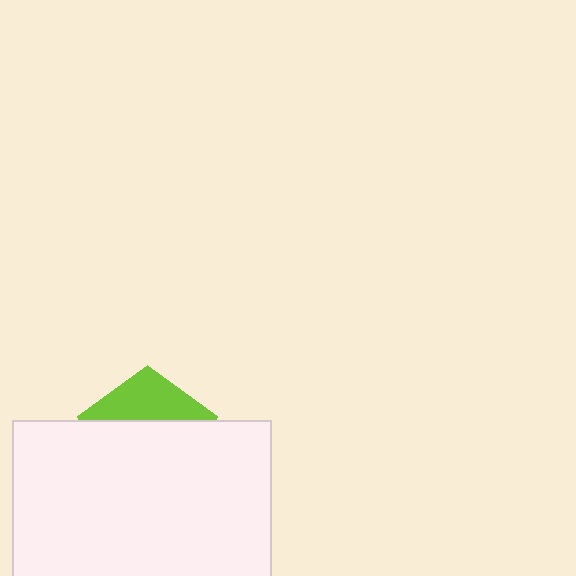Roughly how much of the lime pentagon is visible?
A small part of it is visible (roughly 31%).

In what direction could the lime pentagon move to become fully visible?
The lime pentagon could move up. That would shift it out from behind the white rectangle entirely.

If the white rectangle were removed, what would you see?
You would see the complete lime pentagon.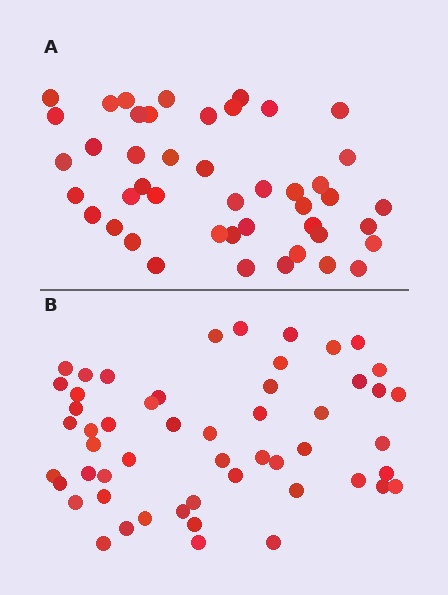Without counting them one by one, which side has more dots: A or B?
Region B (the bottom region) has more dots.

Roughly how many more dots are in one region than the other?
Region B has roughly 8 or so more dots than region A.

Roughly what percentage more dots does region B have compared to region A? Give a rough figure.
About 20% more.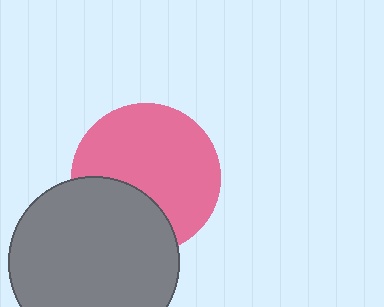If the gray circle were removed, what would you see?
You would see the complete pink circle.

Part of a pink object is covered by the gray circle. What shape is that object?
It is a circle.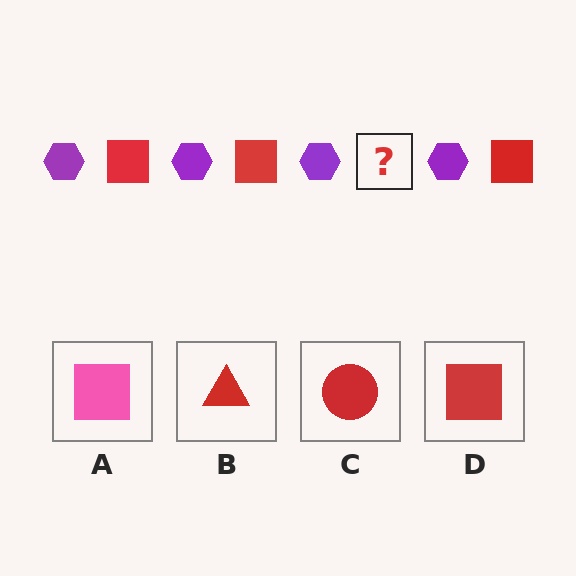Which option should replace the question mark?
Option D.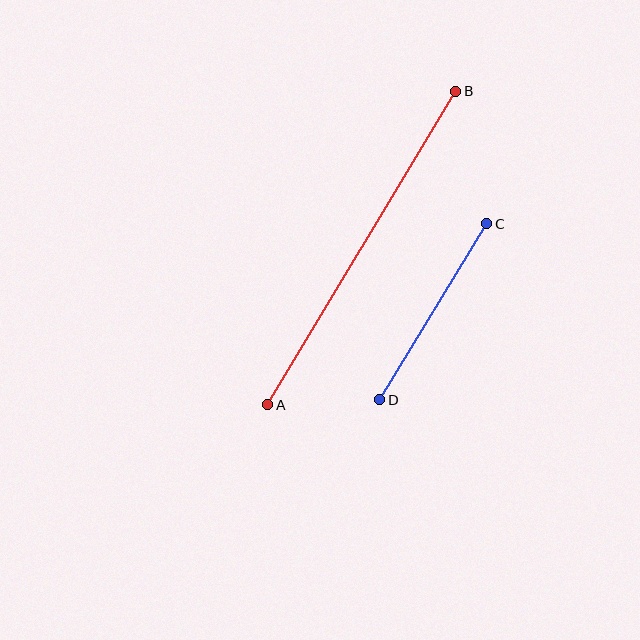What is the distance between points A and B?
The distance is approximately 366 pixels.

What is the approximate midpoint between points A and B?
The midpoint is at approximately (362, 248) pixels.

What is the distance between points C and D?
The distance is approximately 206 pixels.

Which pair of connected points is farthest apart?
Points A and B are farthest apart.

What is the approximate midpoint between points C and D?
The midpoint is at approximately (433, 312) pixels.